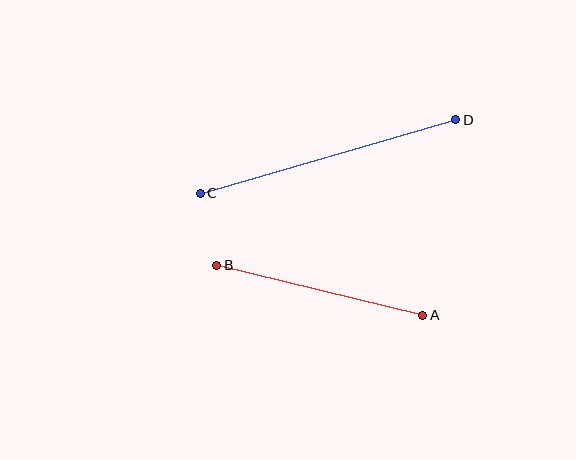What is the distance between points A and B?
The distance is approximately 212 pixels.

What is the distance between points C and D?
The distance is approximately 266 pixels.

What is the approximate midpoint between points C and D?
The midpoint is at approximately (328, 157) pixels.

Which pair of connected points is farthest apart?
Points C and D are farthest apart.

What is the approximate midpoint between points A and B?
The midpoint is at approximately (320, 290) pixels.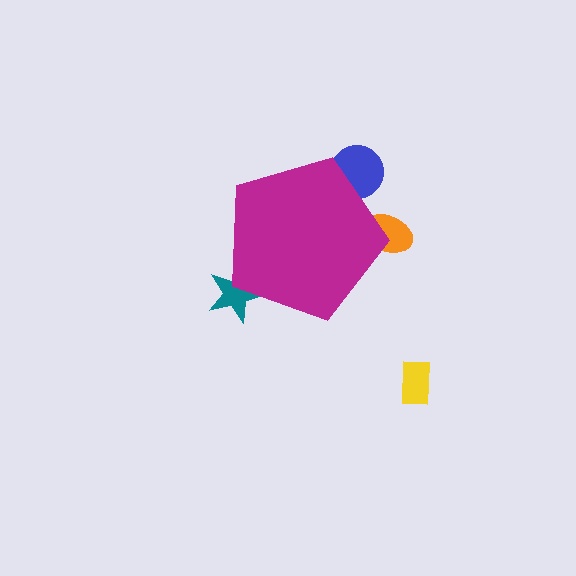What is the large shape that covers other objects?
A magenta pentagon.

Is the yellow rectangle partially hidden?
No, the yellow rectangle is fully visible.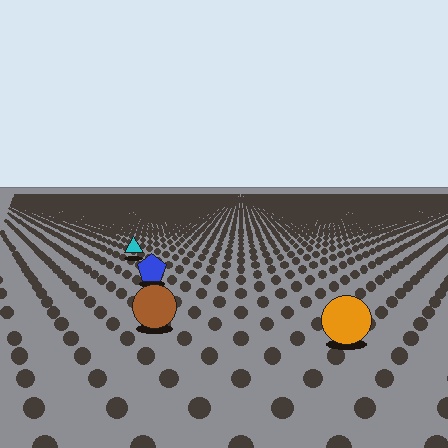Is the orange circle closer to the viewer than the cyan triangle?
Yes. The orange circle is closer — you can tell from the texture gradient: the ground texture is coarser near it.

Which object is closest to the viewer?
The orange circle is closest. The texture marks near it are larger and more spread out.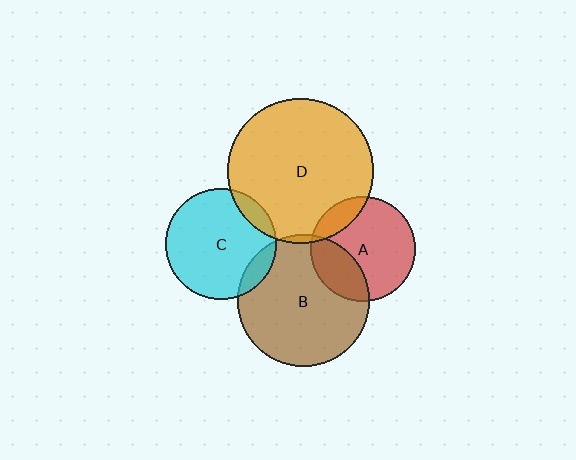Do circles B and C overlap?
Yes.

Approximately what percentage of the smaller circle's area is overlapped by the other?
Approximately 10%.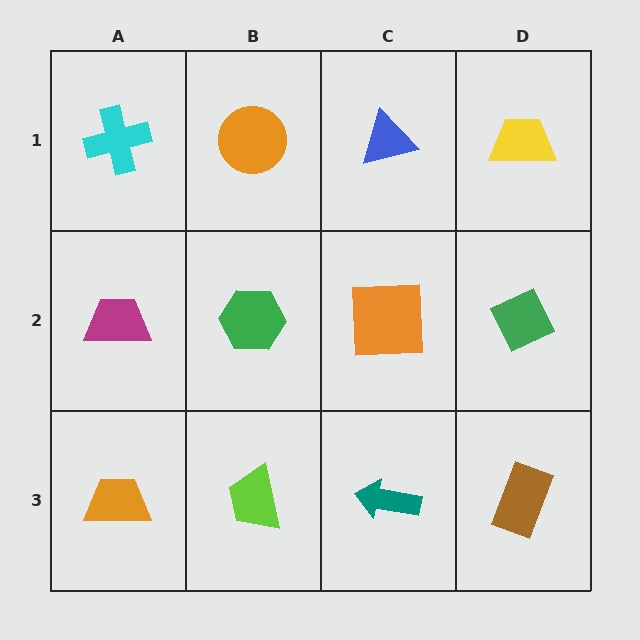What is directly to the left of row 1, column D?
A blue triangle.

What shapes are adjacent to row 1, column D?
A green diamond (row 2, column D), a blue triangle (row 1, column C).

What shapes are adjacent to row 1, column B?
A green hexagon (row 2, column B), a cyan cross (row 1, column A), a blue triangle (row 1, column C).